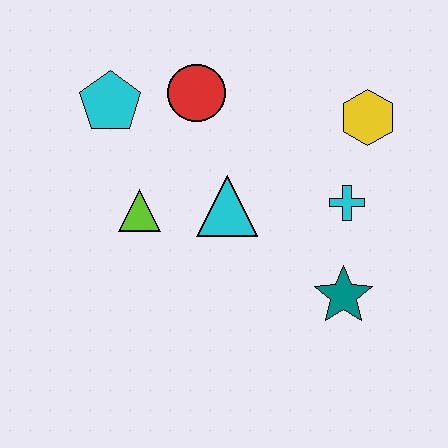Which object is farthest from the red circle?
The teal star is farthest from the red circle.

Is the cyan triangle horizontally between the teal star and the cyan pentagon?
Yes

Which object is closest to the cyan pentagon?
The red circle is closest to the cyan pentagon.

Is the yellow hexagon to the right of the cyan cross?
Yes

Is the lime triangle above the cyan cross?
No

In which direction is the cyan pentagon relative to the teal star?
The cyan pentagon is to the left of the teal star.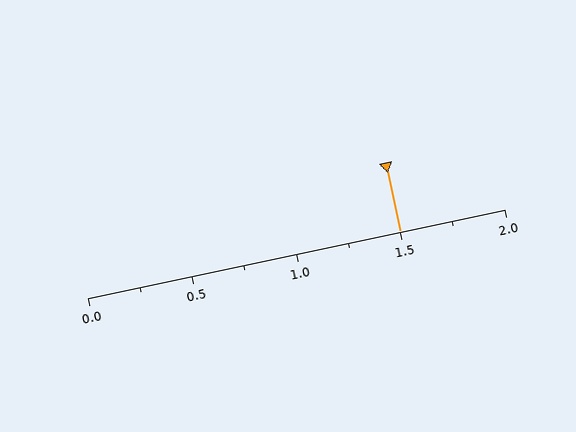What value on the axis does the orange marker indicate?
The marker indicates approximately 1.5.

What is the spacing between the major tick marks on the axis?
The major ticks are spaced 0.5 apart.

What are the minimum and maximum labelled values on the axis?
The axis runs from 0.0 to 2.0.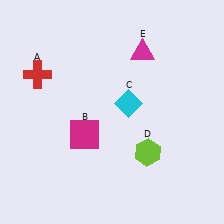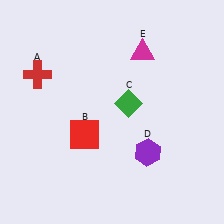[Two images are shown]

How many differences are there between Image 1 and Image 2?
There are 3 differences between the two images.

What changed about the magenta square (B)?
In Image 1, B is magenta. In Image 2, it changed to red.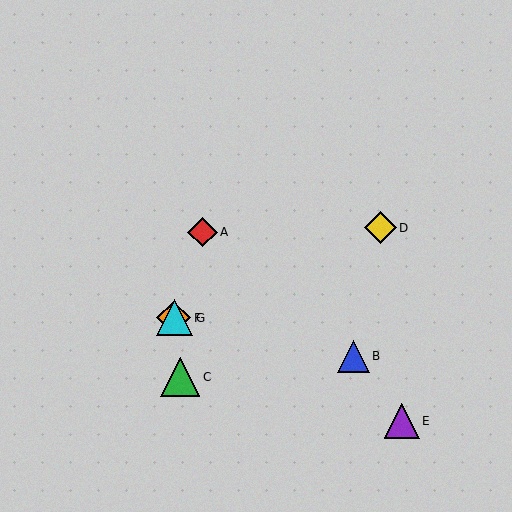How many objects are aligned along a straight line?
3 objects (D, F, G) are aligned along a straight line.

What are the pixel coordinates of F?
Object F is at (174, 318).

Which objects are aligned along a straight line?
Objects D, F, G are aligned along a straight line.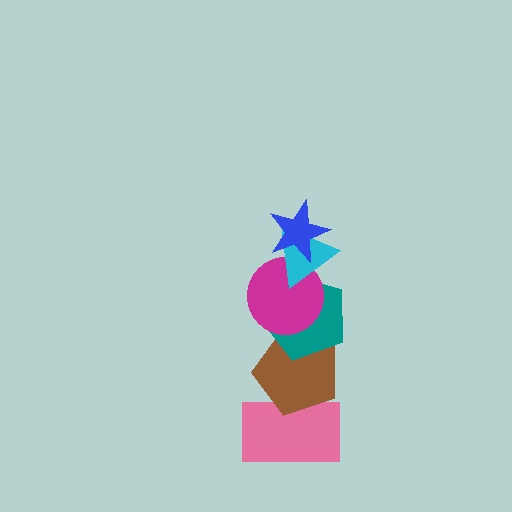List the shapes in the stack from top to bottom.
From top to bottom: the blue star, the cyan triangle, the magenta circle, the teal pentagon, the brown pentagon, the pink rectangle.